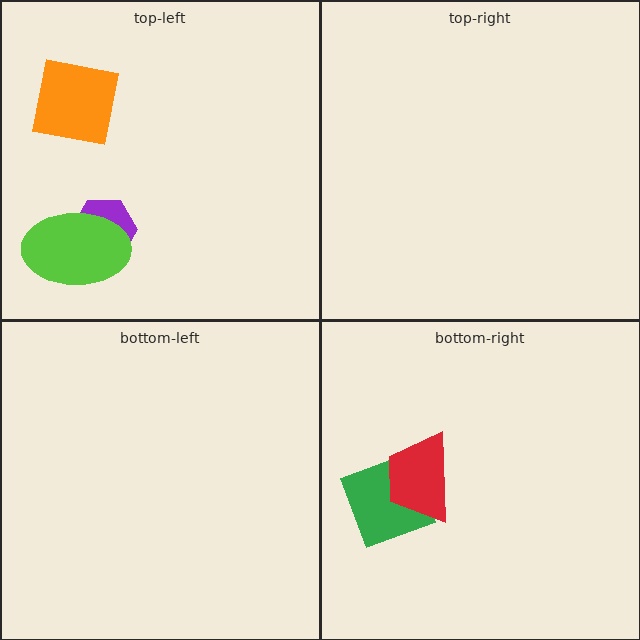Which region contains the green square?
The bottom-right region.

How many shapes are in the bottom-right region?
2.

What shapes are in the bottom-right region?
The green square, the red trapezoid.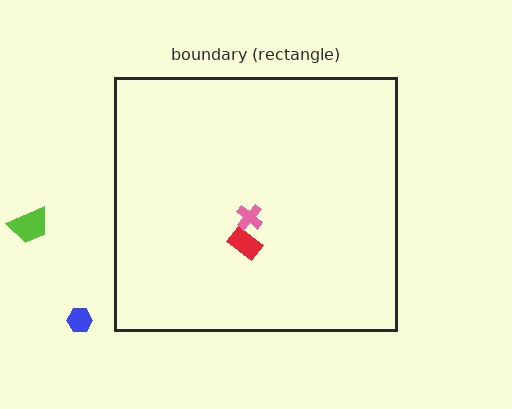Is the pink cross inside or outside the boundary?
Inside.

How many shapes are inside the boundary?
2 inside, 2 outside.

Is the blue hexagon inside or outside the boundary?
Outside.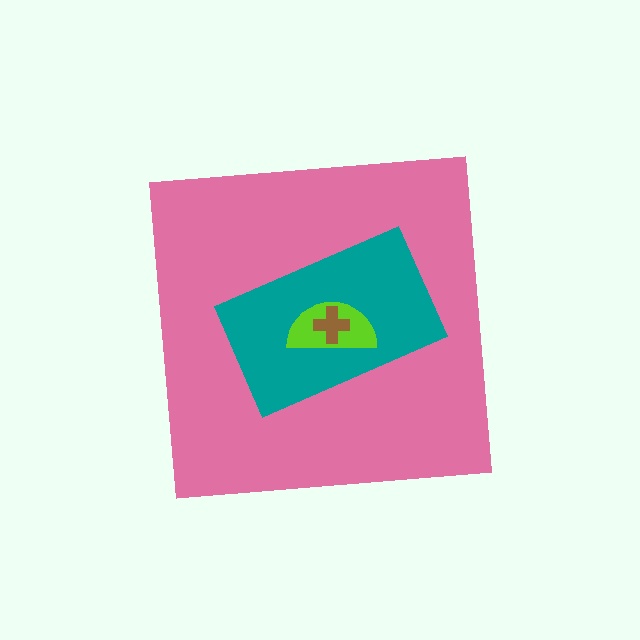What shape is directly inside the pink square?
The teal rectangle.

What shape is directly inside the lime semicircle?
The brown cross.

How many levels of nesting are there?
4.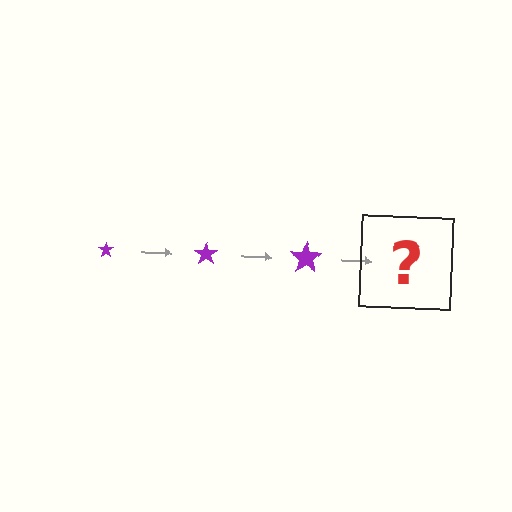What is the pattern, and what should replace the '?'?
The pattern is that the star gets progressively larger each step. The '?' should be a purple star, larger than the previous one.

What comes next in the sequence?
The next element should be a purple star, larger than the previous one.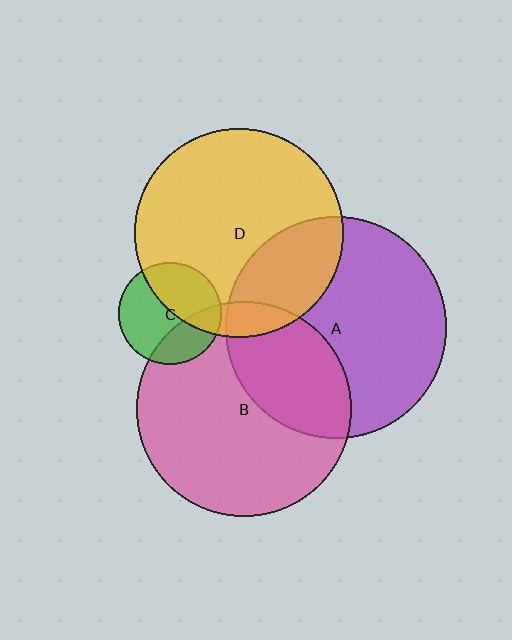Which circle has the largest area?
Circle A (purple).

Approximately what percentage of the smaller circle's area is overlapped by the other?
Approximately 25%.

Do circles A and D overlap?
Yes.